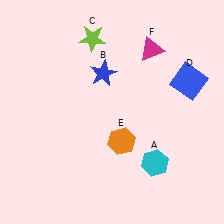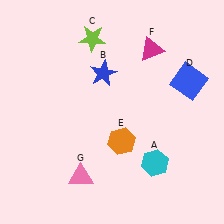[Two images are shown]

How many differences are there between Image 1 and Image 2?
There is 1 difference between the two images.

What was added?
A pink triangle (G) was added in Image 2.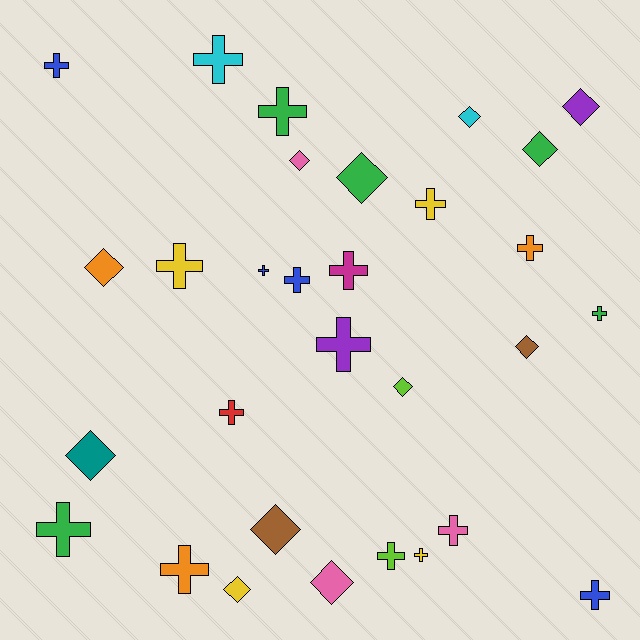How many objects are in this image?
There are 30 objects.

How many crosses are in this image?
There are 18 crosses.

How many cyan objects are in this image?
There are 2 cyan objects.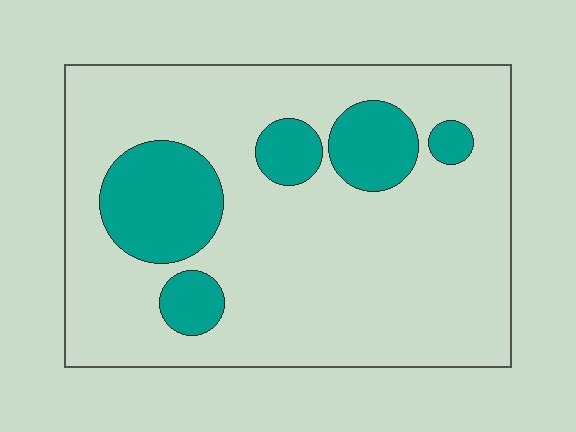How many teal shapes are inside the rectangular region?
5.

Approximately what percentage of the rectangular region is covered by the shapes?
Approximately 20%.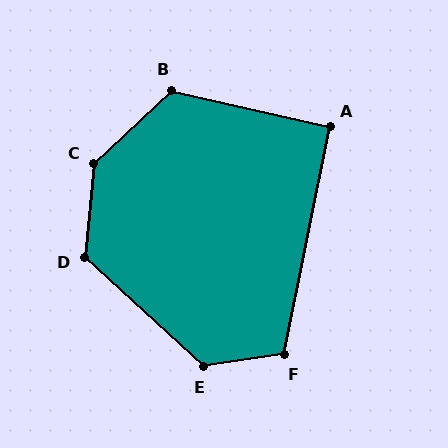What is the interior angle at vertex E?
Approximately 129 degrees (obtuse).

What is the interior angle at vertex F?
Approximately 110 degrees (obtuse).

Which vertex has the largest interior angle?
C, at approximately 139 degrees.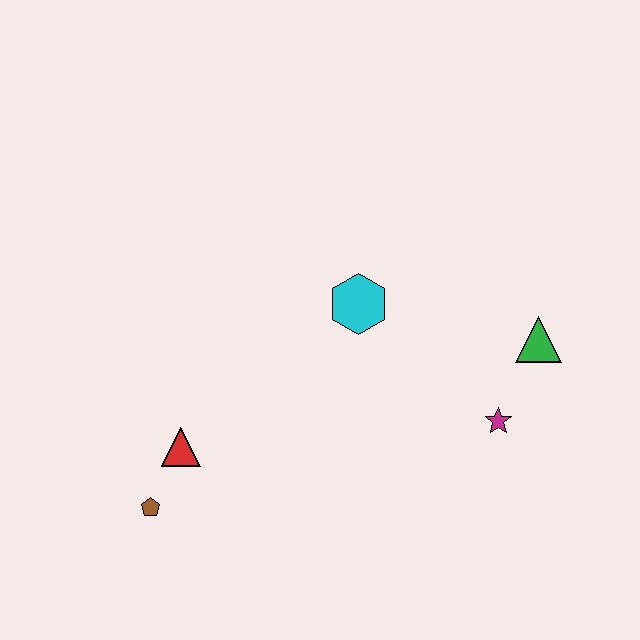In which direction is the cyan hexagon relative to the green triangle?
The cyan hexagon is to the left of the green triangle.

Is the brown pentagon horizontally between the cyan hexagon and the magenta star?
No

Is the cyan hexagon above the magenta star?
Yes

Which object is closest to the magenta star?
The green triangle is closest to the magenta star.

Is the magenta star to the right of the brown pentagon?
Yes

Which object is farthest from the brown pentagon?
The green triangle is farthest from the brown pentagon.